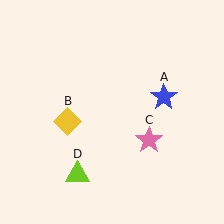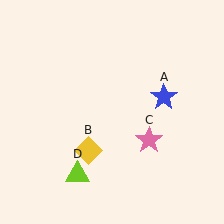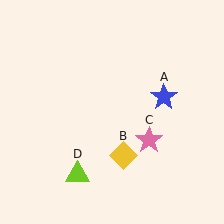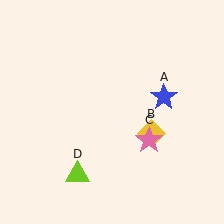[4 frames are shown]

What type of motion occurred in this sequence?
The yellow diamond (object B) rotated counterclockwise around the center of the scene.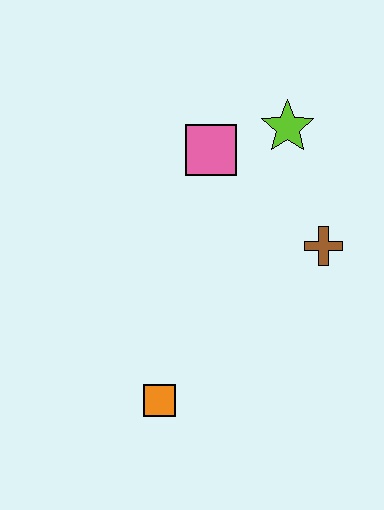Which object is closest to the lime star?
The pink square is closest to the lime star.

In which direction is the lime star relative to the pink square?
The lime star is to the right of the pink square.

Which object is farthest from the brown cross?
The orange square is farthest from the brown cross.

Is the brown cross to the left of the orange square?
No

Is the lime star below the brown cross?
No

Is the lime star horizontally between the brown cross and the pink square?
Yes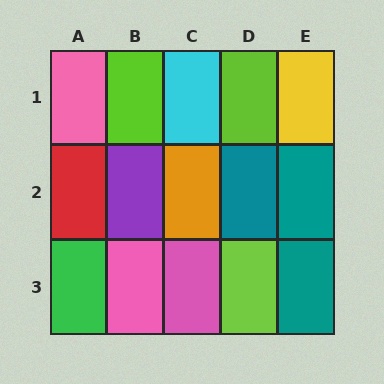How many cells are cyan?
1 cell is cyan.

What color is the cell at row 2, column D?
Teal.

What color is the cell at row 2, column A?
Red.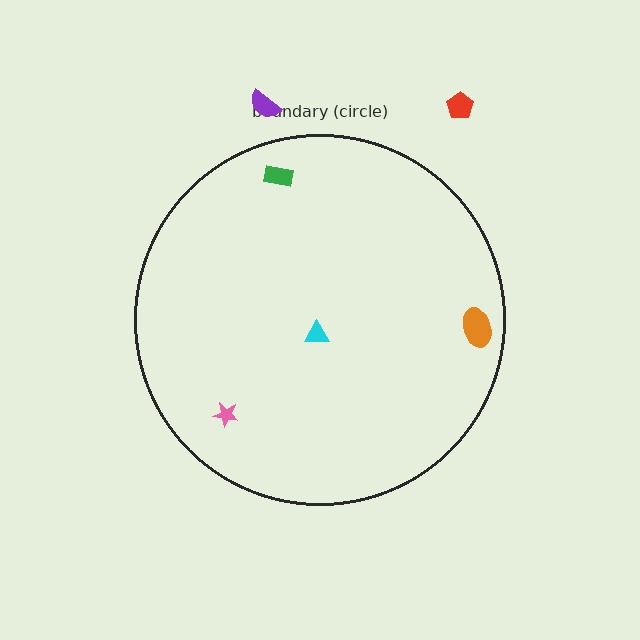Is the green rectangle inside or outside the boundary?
Inside.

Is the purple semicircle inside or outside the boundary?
Outside.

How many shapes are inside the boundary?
4 inside, 2 outside.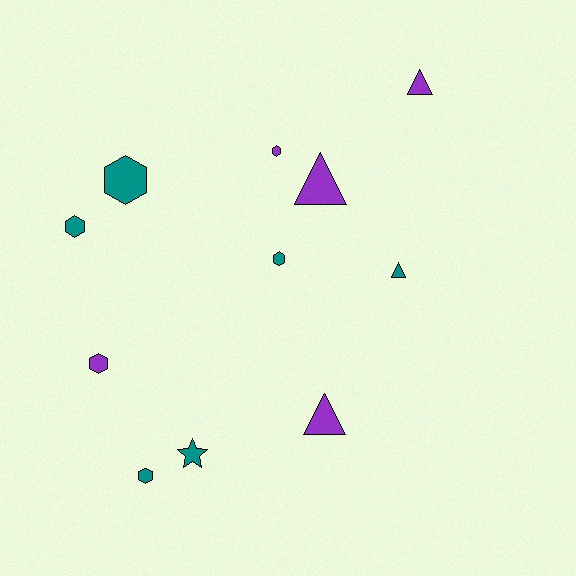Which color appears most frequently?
Teal, with 6 objects.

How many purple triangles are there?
There are 3 purple triangles.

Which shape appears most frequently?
Hexagon, with 6 objects.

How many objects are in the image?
There are 11 objects.